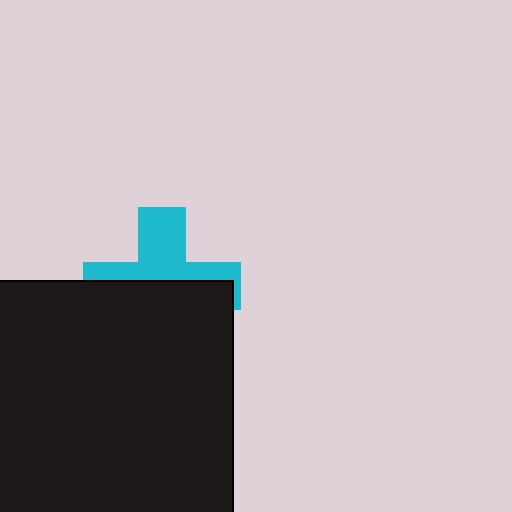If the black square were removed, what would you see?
You would see the complete cyan cross.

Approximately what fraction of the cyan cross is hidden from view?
Roughly 56% of the cyan cross is hidden behind the black square.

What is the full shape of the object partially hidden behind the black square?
The partially hidden object is a cyan cross.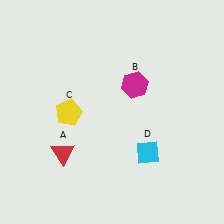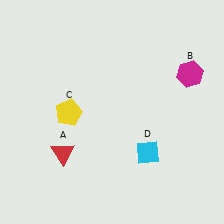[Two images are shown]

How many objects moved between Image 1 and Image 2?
1 object moved between the two images.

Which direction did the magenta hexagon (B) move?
The magenta hexagon (B) moved right.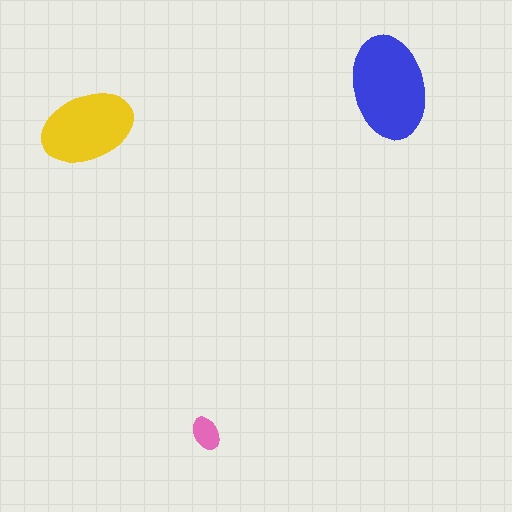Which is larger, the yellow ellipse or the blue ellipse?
The blue one.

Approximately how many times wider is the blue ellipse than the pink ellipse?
About 3 times wider.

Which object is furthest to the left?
The yellow ellipse is leftmost.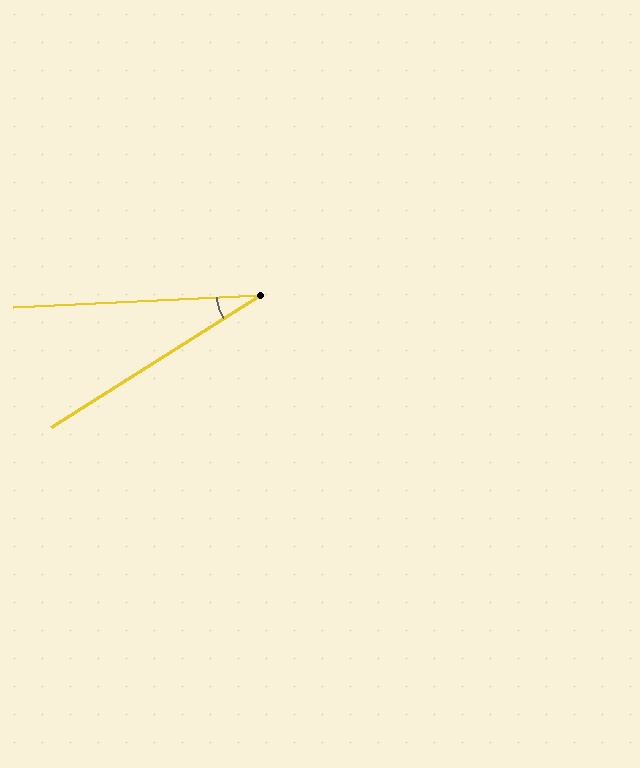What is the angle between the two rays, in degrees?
Approximately 29 degrees.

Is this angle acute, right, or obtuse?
It is acute.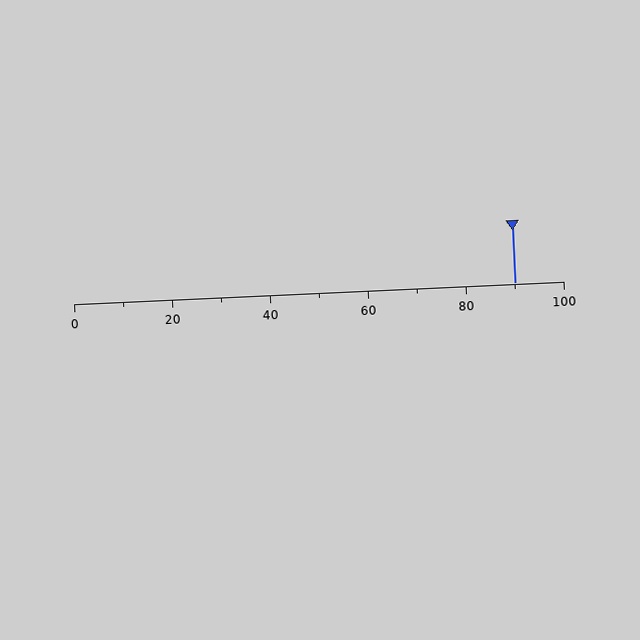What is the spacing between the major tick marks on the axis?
The major ticks are spaced 20 apart.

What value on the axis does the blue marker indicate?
The marker indicates approximately 90.